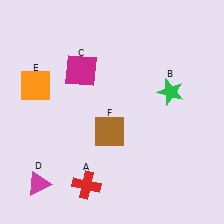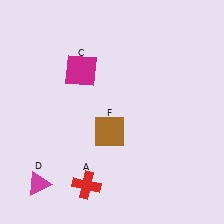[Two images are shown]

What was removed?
The orange square (E), the green star (B) were removed in Image 2.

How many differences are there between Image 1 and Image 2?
There are 2 differences between the two images.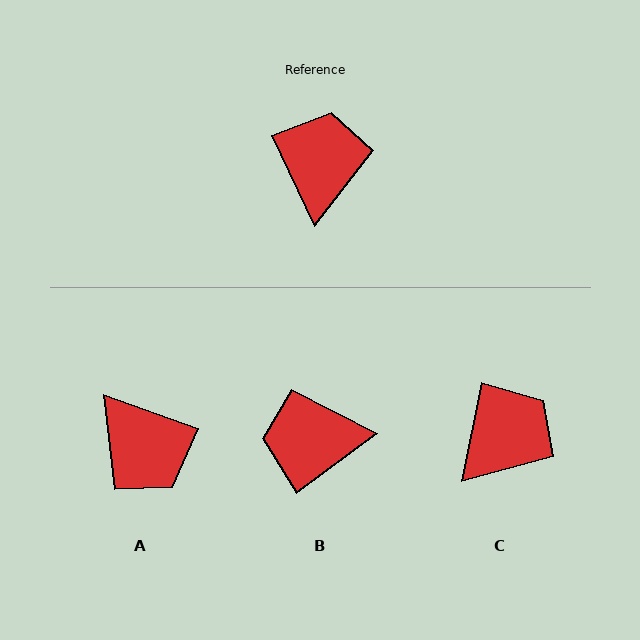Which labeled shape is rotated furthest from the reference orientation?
A, about 135 degrees away.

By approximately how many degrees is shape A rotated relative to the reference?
Approximately 135 degrees clockwise.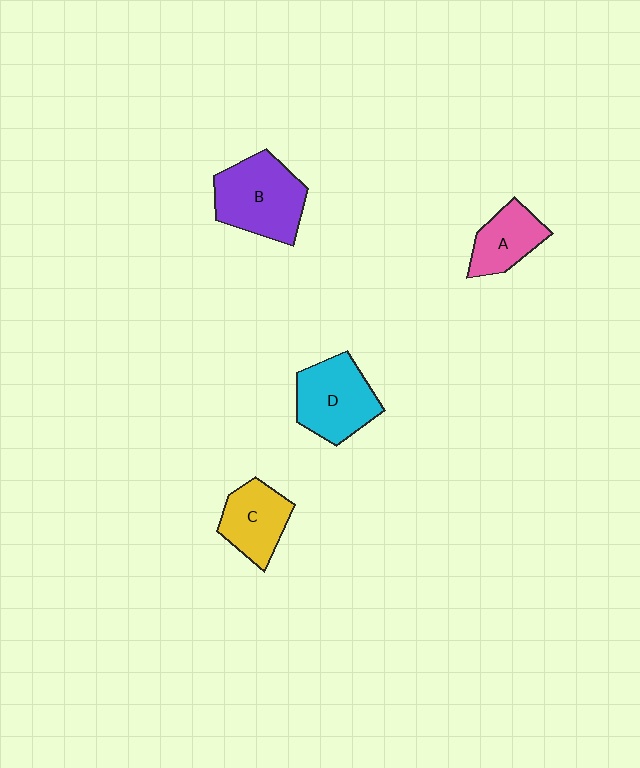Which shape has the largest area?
Shape B (purple).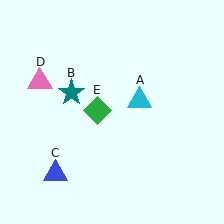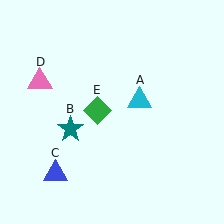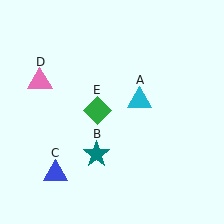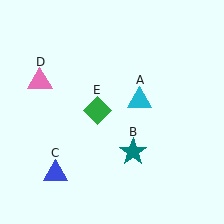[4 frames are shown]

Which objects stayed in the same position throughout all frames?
Cyan triangle (object A) and blue triangle (object C) and pink triangle (object D) and green diamond (object E) remained stationary.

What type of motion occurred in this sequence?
The teal star (object B) rotated counterclockwise around the center of the scene.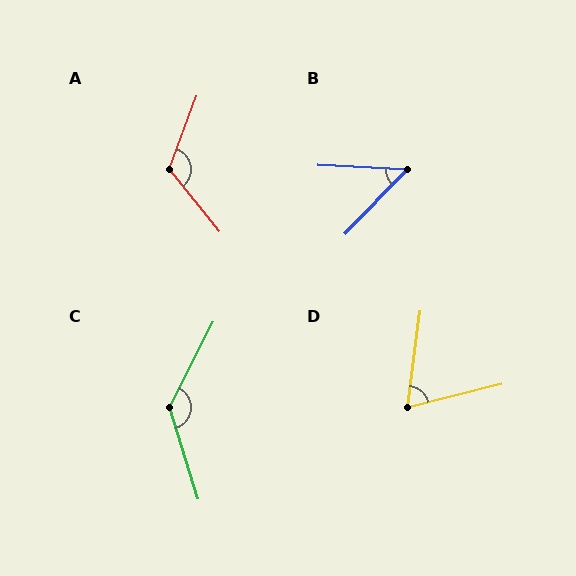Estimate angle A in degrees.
Approximately 121 degrees.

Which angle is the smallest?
B, at approximately 49 degrees.